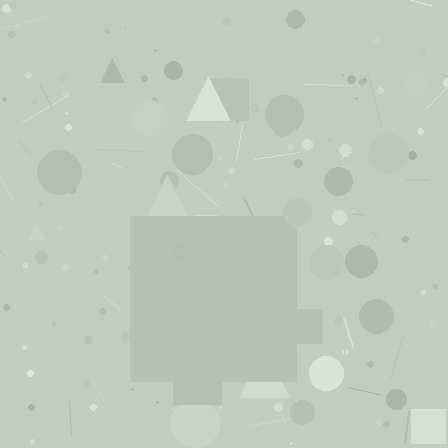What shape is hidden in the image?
A square is hidden in the image.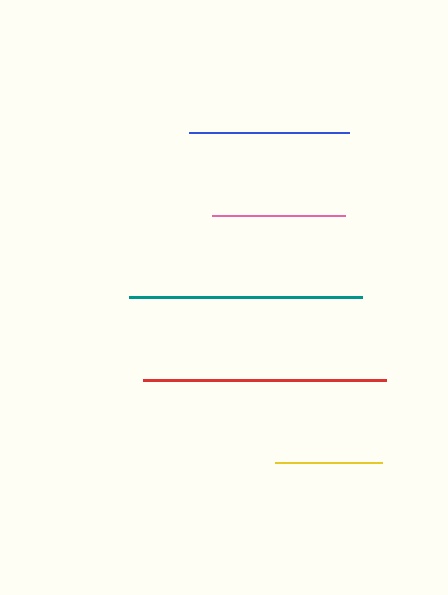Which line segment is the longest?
The red line is the longest at approximately 243 pixels.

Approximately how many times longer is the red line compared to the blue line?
The red line is approximately 1.5 times the length of the blue line.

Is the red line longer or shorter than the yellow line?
The red line is longer than the yellow line.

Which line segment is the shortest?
The yellow line is the shortest at approximately 107 pixels.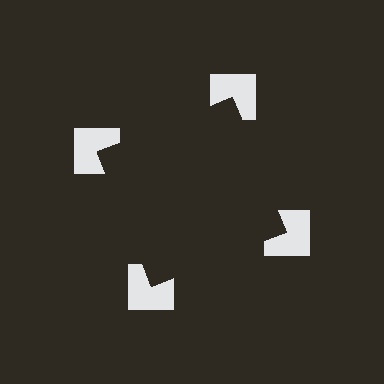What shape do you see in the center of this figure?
An illusory square — its edges are inferred from the aligned wedge cuts in the notched squares, not physically drawn.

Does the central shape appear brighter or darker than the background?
It typically appears slightly darker than the background, even though no actual brightness change is drawn.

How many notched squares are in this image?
There are 4 — one at each vertex of the illusory square.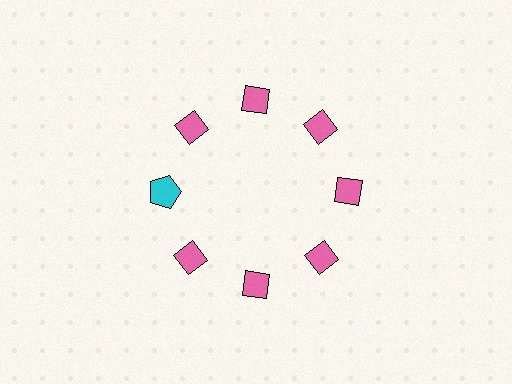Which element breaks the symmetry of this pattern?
The cyan pentagon at roughly the 9 o'clock position breaks the symmetry. All other shapes are pink diamonds.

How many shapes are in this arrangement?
There are 8 shapes arranged in a ring pattern.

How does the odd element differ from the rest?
It differs in both color (cyan instead of pink) and shape (pentagon instead of diamond).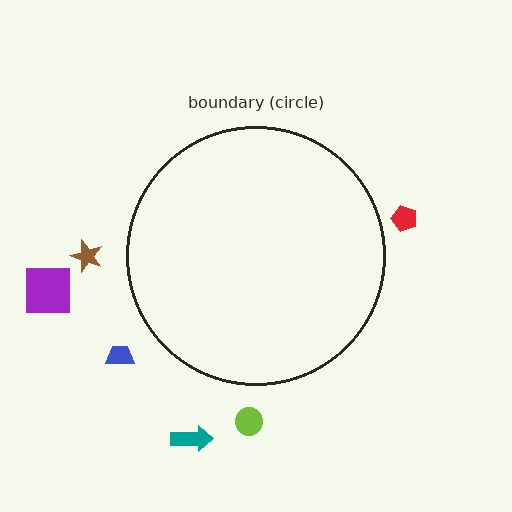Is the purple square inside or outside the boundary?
Outside.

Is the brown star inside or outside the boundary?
Outside.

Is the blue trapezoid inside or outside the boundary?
Outside.